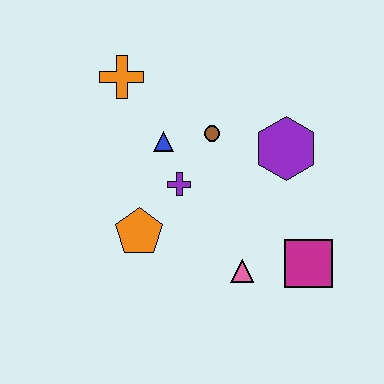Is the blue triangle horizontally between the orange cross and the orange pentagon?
No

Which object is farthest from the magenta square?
The orange cross is farthest from the magenta square.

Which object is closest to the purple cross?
The blue triangle is closest to the purple cross.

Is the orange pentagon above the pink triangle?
Yes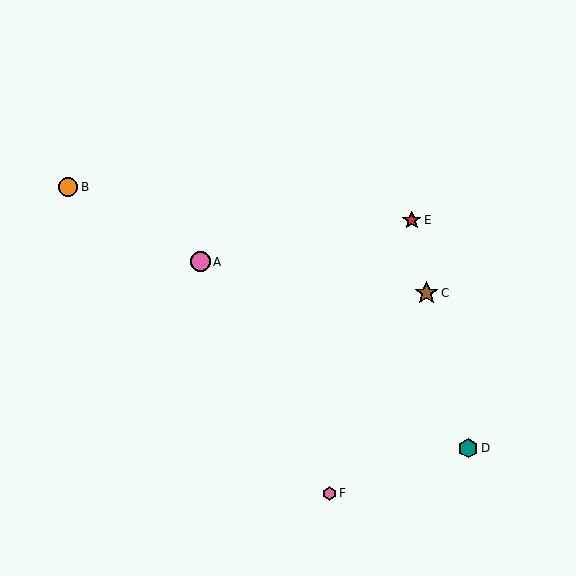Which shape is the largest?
The brown star (labeled C) is the largest.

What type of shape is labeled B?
Shape B is an orange circle.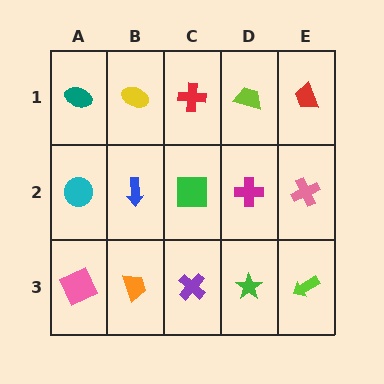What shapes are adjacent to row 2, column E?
A red trapezoid (row 1, column E), a lime arrow (row 3, column E), a magenta cross (row 2, column D).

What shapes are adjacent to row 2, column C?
A red cross (row 1, column C), a purple cross (row 3, column C), a blue arrow (row 2, column B), a magenta cross (row 2, column D).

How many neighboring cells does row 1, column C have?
3.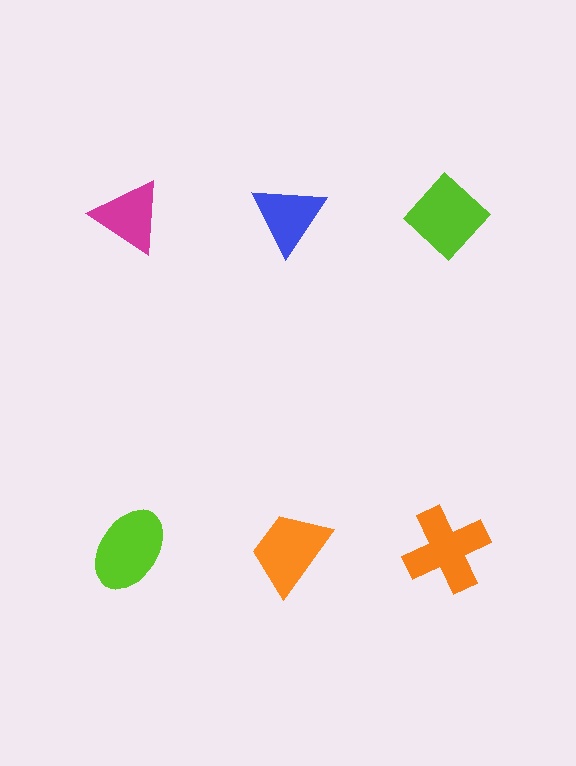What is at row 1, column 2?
A blue triangle.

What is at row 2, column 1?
A lime ellipse.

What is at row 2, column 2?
An orange trapezoid.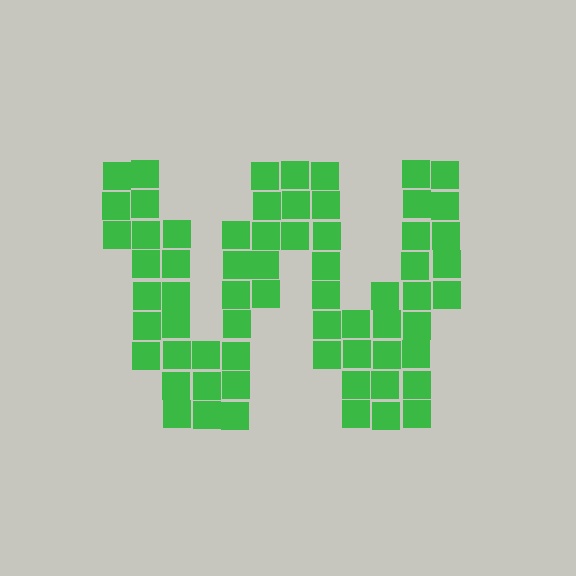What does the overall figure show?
The overall figure shows the letter W.